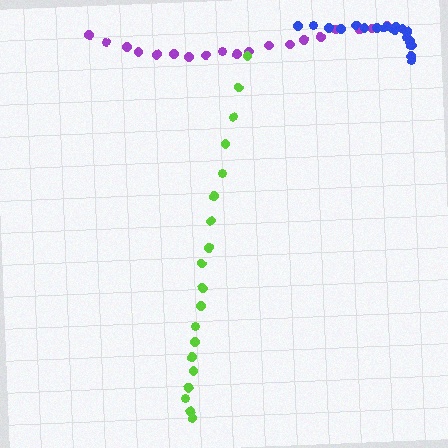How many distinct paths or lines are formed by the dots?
There are 3 distinct paths.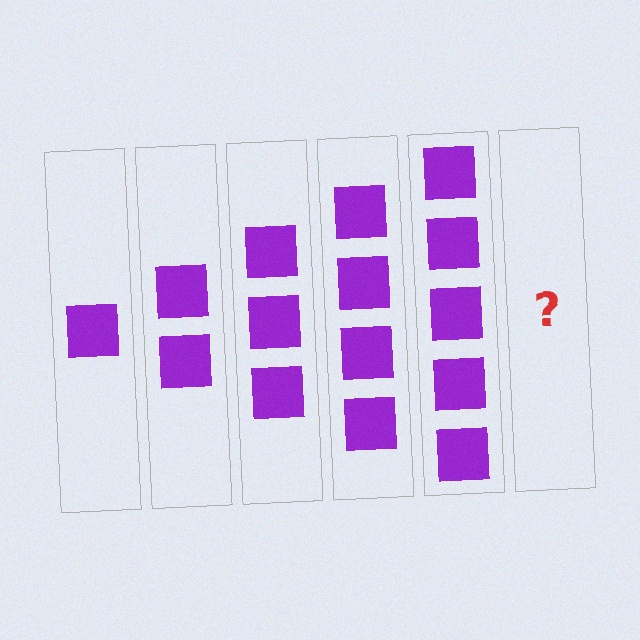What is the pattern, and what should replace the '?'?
The pattern is that each step adds one more square. The '?' should be 6 squares.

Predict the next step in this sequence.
The next step is 6 squares.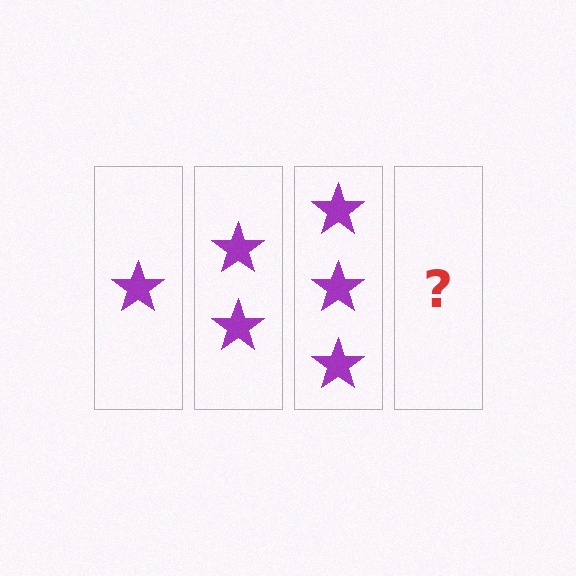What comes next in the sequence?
The next element should be 4 stars.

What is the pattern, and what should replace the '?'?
The pattern is that each step adds one more star. The '?' should be 4 stars.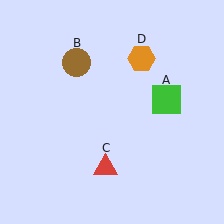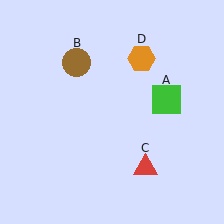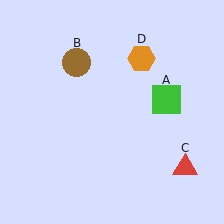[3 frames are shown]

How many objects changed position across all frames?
1 object changed position: red triangle (object C).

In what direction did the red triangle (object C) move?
The red triangle (object C) moved right.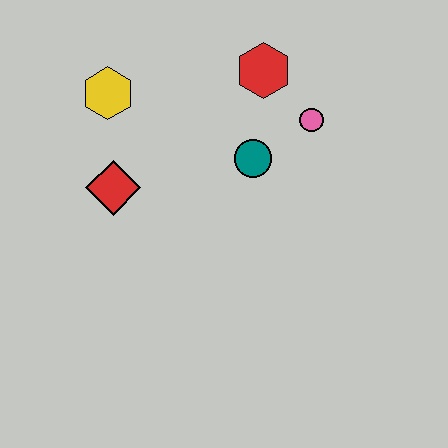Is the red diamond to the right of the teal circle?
No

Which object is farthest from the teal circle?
The yellow hexagon is farthest from the teal circle.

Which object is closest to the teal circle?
The pink circle is closest to the teal circle.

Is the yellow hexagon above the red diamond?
Yes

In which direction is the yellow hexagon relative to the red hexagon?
The yellow hexagon is to the left of the red hexagon.